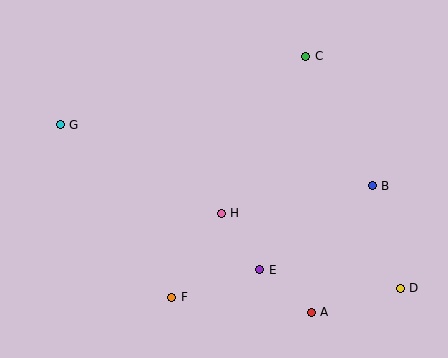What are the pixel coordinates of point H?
Point H is at (221, 213).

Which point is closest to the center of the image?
Point H at (221, 213) is closest to the center.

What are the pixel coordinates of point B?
Point B is at (372, 186).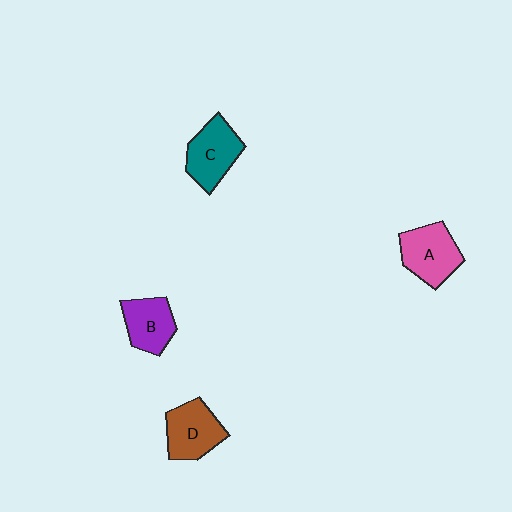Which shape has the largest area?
Shape A (pink).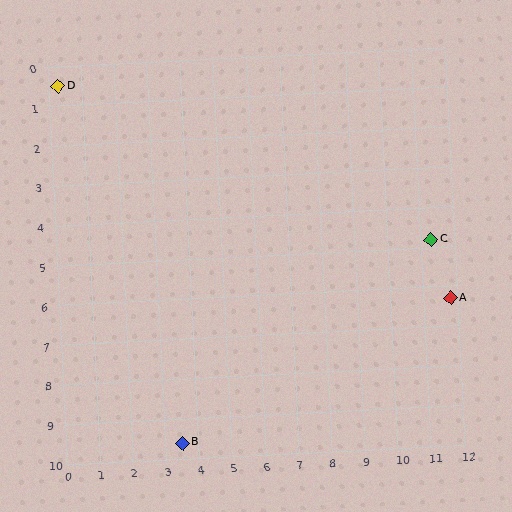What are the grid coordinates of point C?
Point C is at approximately (11.3, 4.8).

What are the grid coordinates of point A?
Point A is at approximately (11.8, 6.3).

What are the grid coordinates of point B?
Point B is at approximately (3.5, 9.6).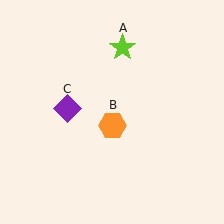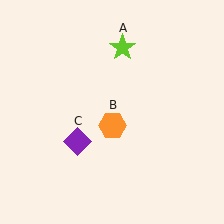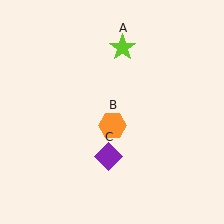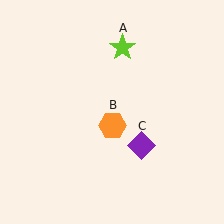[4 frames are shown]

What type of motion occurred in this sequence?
The purple diamond (object C) rotated counterclockwise around the center of the scene.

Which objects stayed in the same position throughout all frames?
Lime star (object A) and orange hexagon (object B) remained stationary.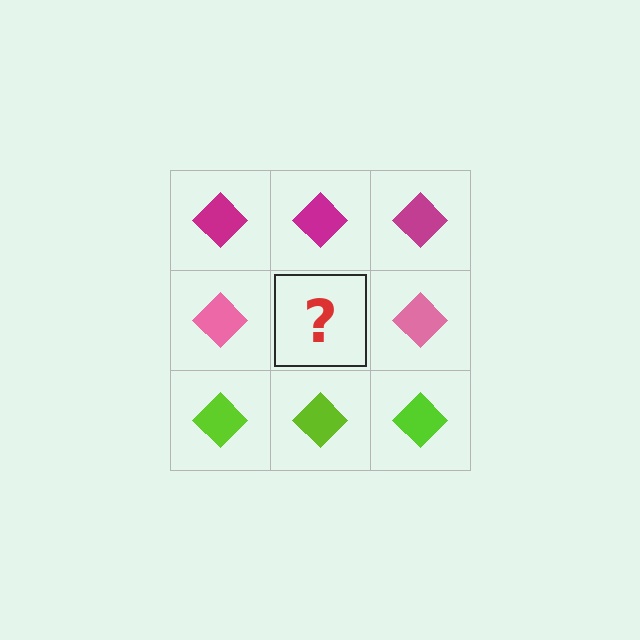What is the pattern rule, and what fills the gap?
The rule is that each row has a consistent color. The gap should be filled with a pink diamond.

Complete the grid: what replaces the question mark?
The question mark should be replaced with a pink diamond.